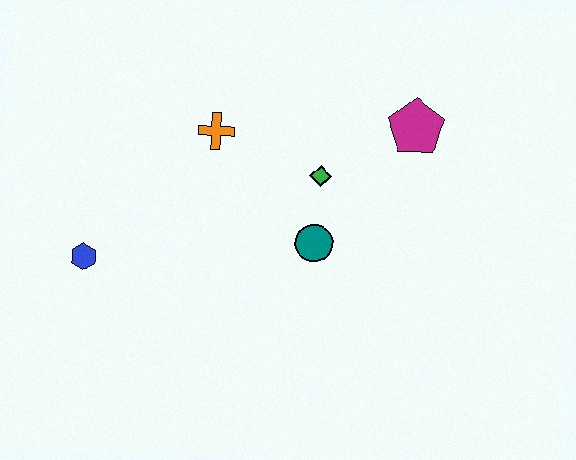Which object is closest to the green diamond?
The teal circle is closest to the green diamond.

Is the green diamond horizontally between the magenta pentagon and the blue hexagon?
Yes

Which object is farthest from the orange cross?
The magenta pentagon is farthest from the orange cross.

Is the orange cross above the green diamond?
Yes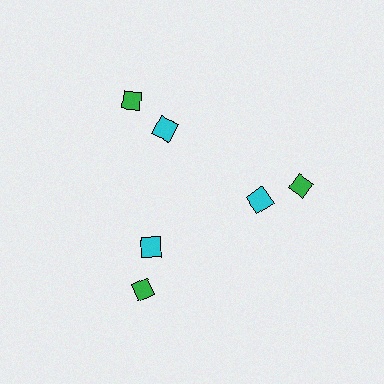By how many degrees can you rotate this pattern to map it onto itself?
The pattern maps onto itself every 120 degrees of rotation.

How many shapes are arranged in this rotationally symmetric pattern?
There are 6 shapes, arranged in 3 groups of 2.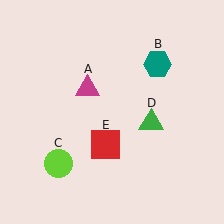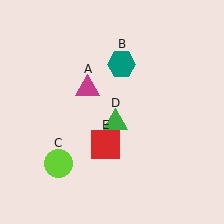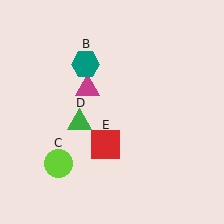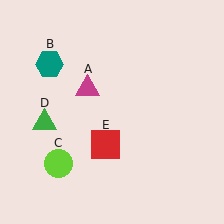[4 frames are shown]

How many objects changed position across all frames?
2 objects changed position: teal hexagon (object B), green triangle (object D).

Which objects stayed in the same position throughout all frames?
Magenta triangle (object A) and lime circle (object C) and red square (object E) remained stationary.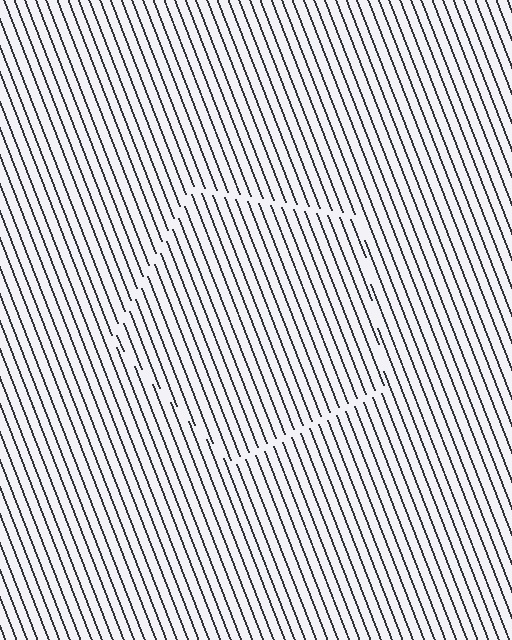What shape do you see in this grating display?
An illusory pentagon. The interior of the shape contains the same grating, shifted by half a period — the contour is defined by the phase discontinuity where line-ends from the inner and outer gratings abut.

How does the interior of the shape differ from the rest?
The interior of the shape contains the same grating, shifted by half a period — the contour is defined by the phase discontinuity where line-ends from the inner and outer gratings abut.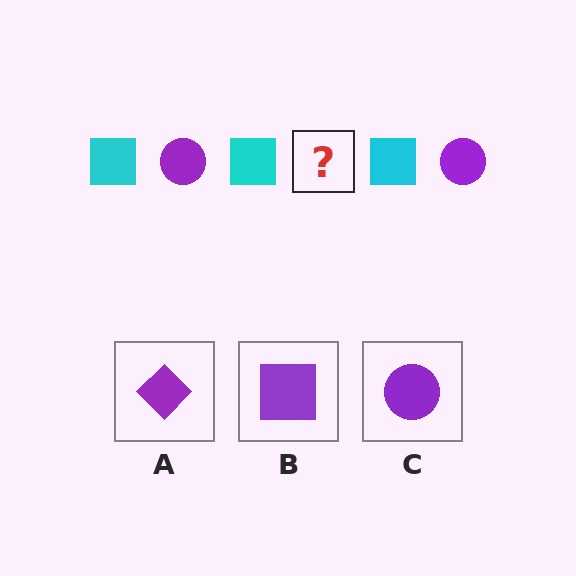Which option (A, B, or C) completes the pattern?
C.